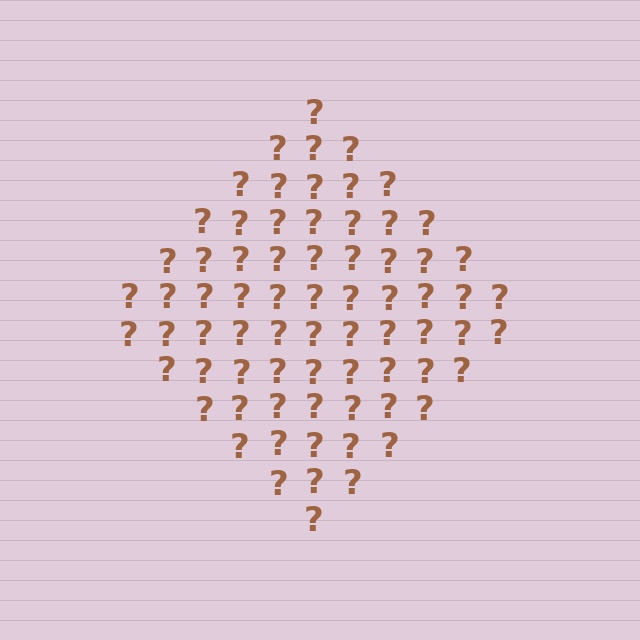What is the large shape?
The large shape is a diamond.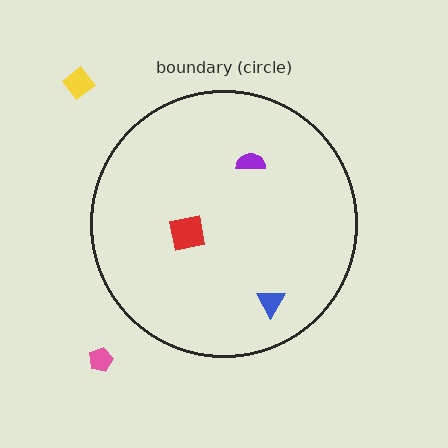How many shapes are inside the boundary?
3 inside, 2 outside.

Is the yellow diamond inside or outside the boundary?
Outside.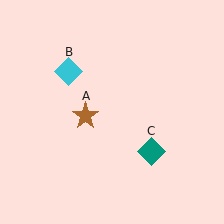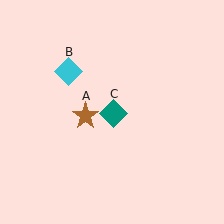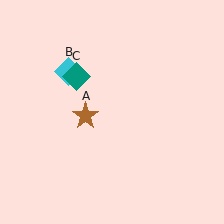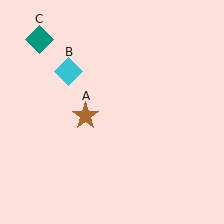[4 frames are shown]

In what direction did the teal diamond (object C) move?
The teal diamond (object C) moved up and to the left.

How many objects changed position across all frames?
1 object changed position: teal diamond (object C).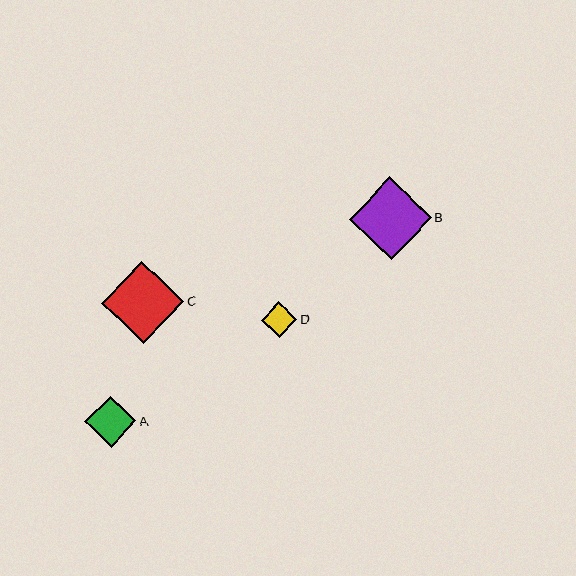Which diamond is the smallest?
Diamond D is the smallest with a size of approximately 35 pixels.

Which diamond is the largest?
Diamond B is the largest with a size of approximately 82 pixels.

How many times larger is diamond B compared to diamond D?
Diamond B is approximately 2.3 times the size of diamond D.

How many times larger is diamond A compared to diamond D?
Diamond A is approximately 1.4 times the size of diamond D.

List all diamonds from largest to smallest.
From largest to smallest: B, C, A, D.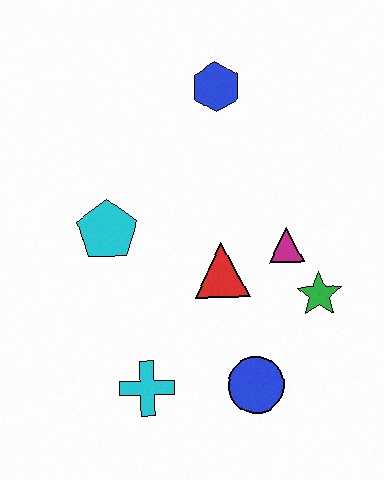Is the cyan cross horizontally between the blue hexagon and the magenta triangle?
No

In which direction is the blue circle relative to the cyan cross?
The blue circle is to the right of the cyan cross.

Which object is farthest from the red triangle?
The blue hexagon is farthest from the red triangle.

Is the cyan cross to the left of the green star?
Yes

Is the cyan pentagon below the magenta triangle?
No